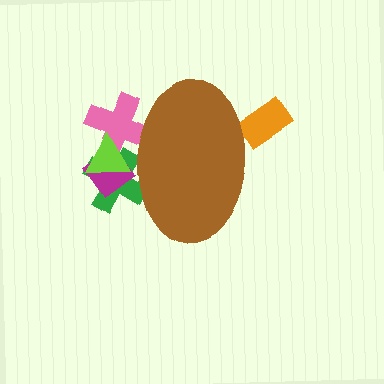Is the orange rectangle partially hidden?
Yes, the orange rectangle is partially hidden behind the brown ellipse.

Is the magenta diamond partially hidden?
Yes, the magenta diamond is partially hidden behind the brown ellipse.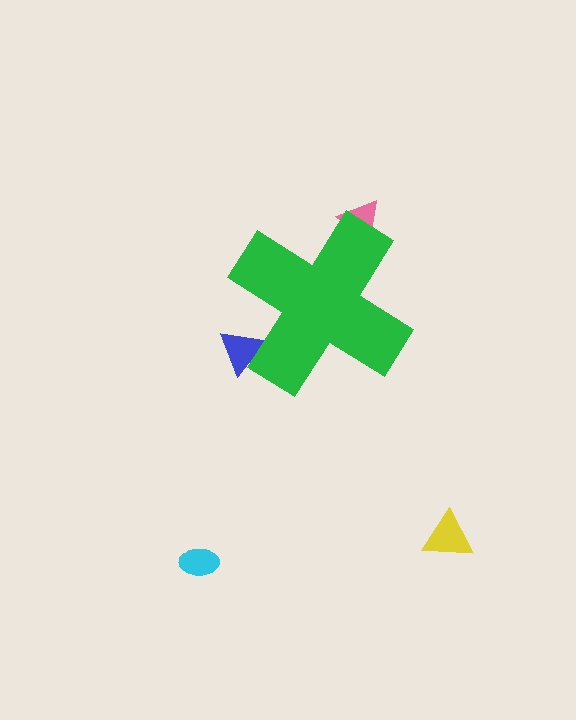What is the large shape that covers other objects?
A green cross.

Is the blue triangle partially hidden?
Yes, the blue triangle is partially hidden behind the green cross.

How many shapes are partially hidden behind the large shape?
2 shapes are partially hidden.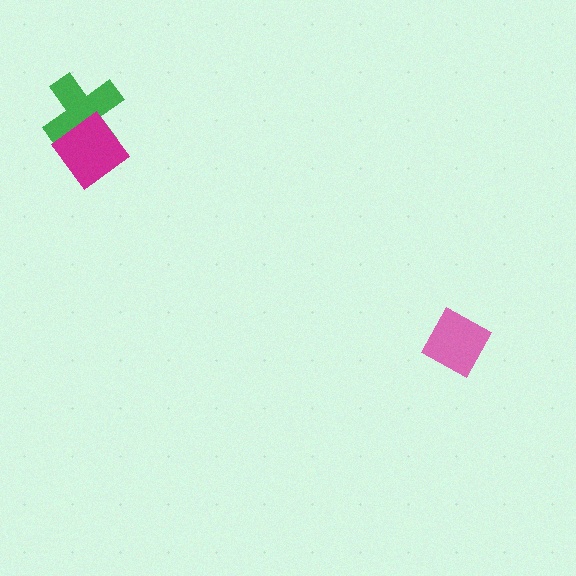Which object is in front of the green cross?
The magenta diamond is in front of the green cross.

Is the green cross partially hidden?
Yes, it is partially covered by another shape.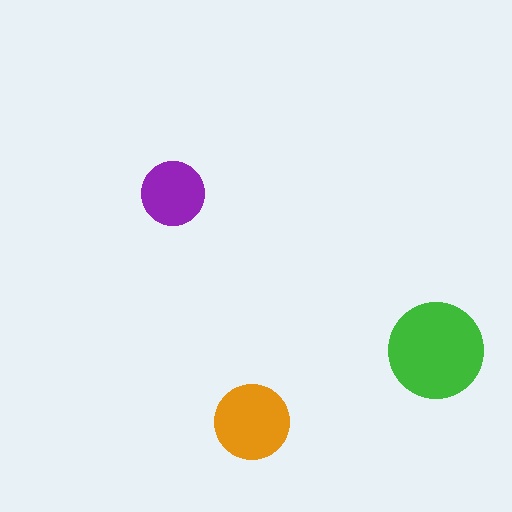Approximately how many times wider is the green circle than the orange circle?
About 1.5 times wider.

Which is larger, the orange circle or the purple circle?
The orange one.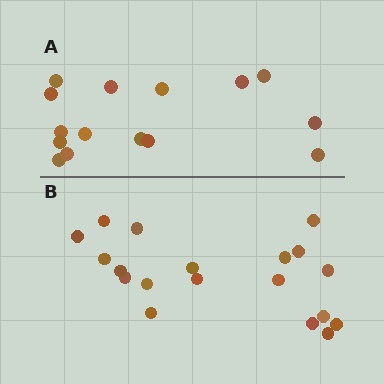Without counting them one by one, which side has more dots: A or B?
Region B (the bottom region) has more dots.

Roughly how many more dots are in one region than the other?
Region B has about 4 more dots than region A.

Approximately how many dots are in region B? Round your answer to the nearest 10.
About 20 dots. (The exact count is 19, which rounds to 20.)